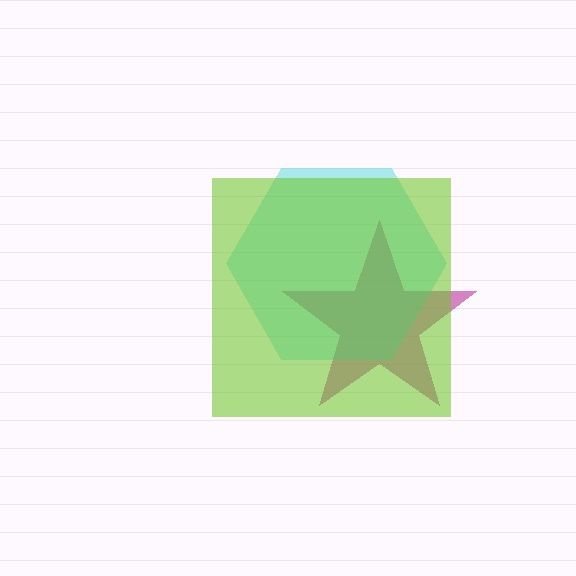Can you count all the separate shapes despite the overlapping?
Yes, there are 3 separate shapes.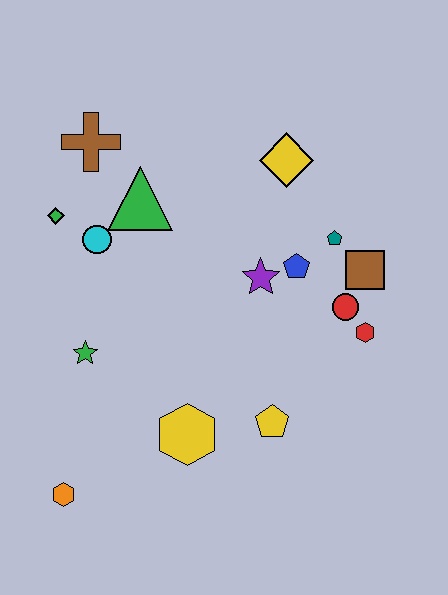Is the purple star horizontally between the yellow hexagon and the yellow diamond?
Yes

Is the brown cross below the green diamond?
No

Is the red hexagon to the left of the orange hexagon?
No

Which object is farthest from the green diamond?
The red hexagon is farthest from the green diamond.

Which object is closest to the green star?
The cyan circle is closest to the green star.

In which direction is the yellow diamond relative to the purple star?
The yellow diamond is above the purple star.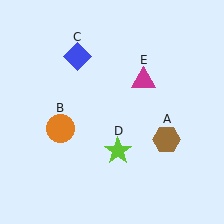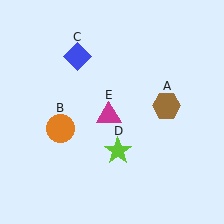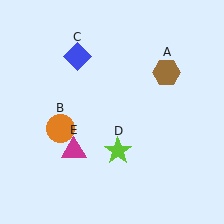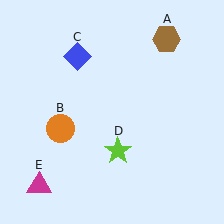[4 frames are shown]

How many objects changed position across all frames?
2 objects changed position: brown hexagon (object A), magenta triangle (object E).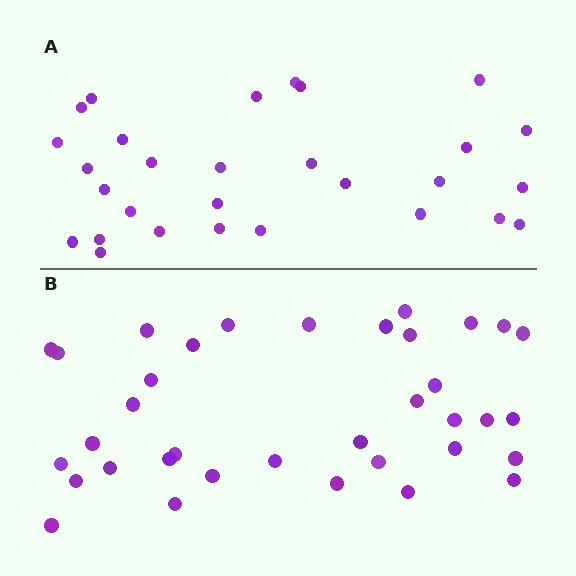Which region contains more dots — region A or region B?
Region B (the bottom region) has more dots.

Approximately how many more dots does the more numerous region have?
Region B has roughly 8 or so more dots than region A.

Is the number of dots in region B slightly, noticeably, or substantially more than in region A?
Region B has only slightly more — the two regions are fairly close. The ratio is roughly 1.2 to 1.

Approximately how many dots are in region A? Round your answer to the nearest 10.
About 30 dots. (The exact count is 29, which rounds to 30.)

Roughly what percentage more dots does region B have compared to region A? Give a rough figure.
About 25% more.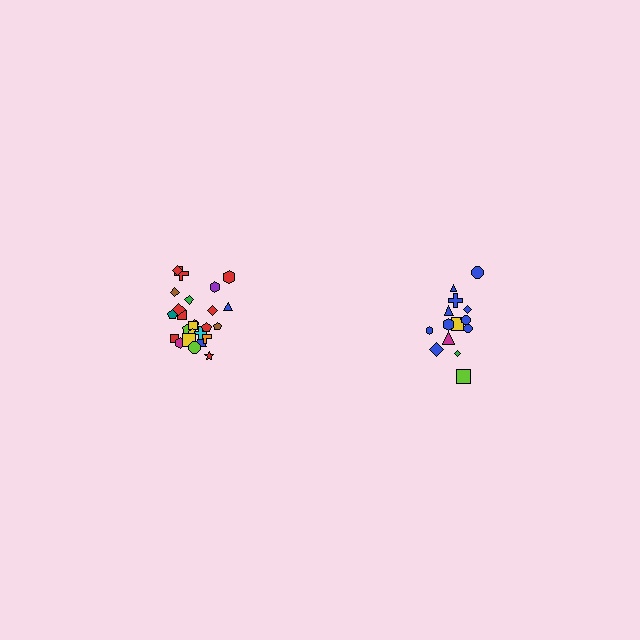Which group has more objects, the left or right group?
The left group.